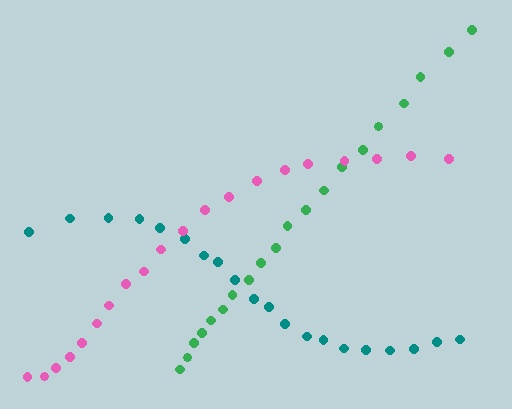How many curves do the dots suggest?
There are 3 distinct paths.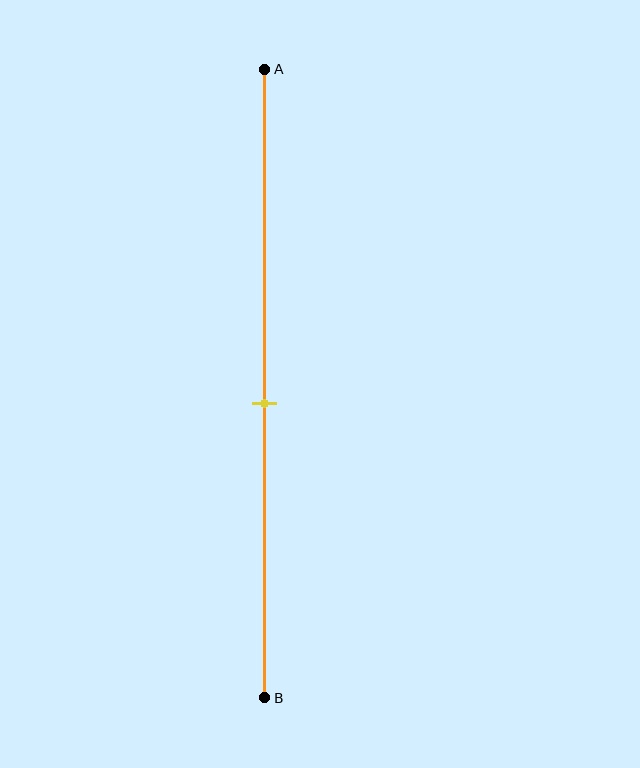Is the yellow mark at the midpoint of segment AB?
No, the mark is at about 55% from A, not at the 50% midpoint.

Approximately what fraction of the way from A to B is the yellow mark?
The yellow mark is approximately 55% of the way from A to B.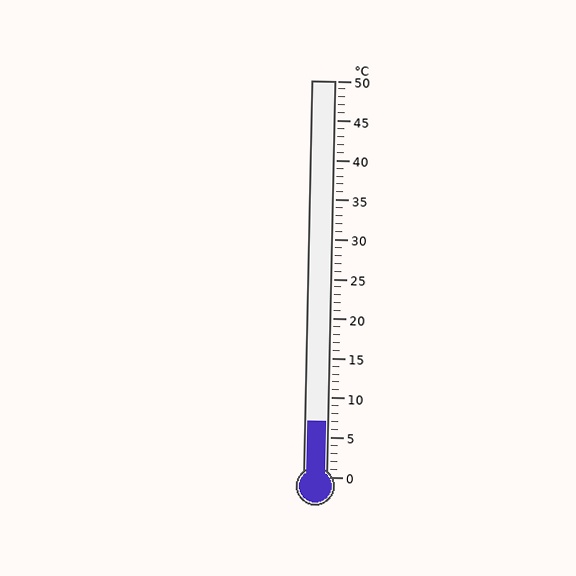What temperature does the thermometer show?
The thermometer shows approximately 7°C.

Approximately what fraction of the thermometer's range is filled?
The thermometer is filled to approximately 15% of its range.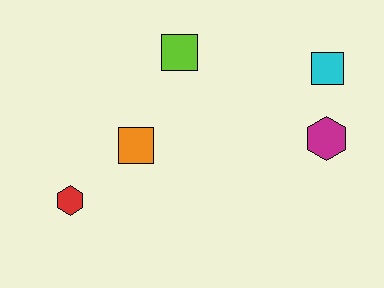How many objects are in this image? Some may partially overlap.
There are 5 objects.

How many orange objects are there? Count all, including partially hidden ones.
There is 1 orange object.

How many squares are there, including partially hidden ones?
There are 3 squares.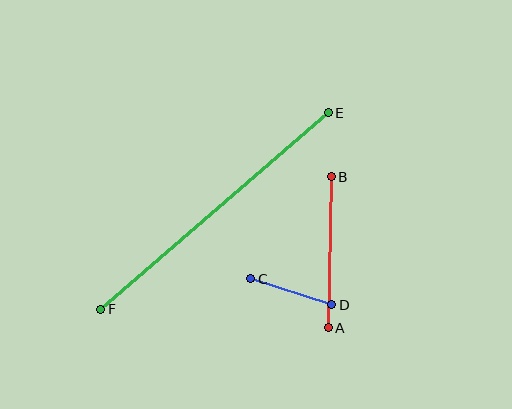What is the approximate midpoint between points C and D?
The midpoint is at approximately (291, 292) pixels.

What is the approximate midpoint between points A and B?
The midpoint is at approximately (330, 252) pixels.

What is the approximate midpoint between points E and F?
The midpoint is at approximately (214, 211) pixels.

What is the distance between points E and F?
The distance is approximately 301 pixels.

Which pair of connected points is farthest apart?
Points E and F are farthest apart.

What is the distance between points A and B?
The distance is approximately 151 pixels.